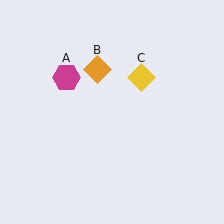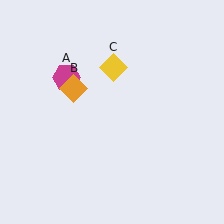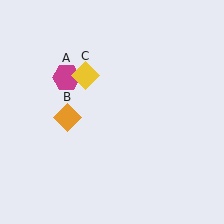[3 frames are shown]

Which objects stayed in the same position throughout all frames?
Magenta hexagon (object A) remained stationary.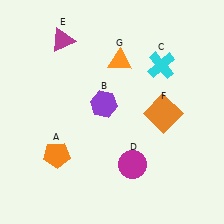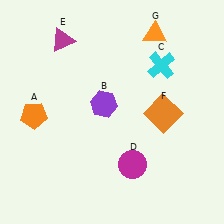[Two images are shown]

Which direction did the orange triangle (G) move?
The orange triangle (G) moved right.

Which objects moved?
The objects that moved are: the orange pentagon (A), the orange triangle (G).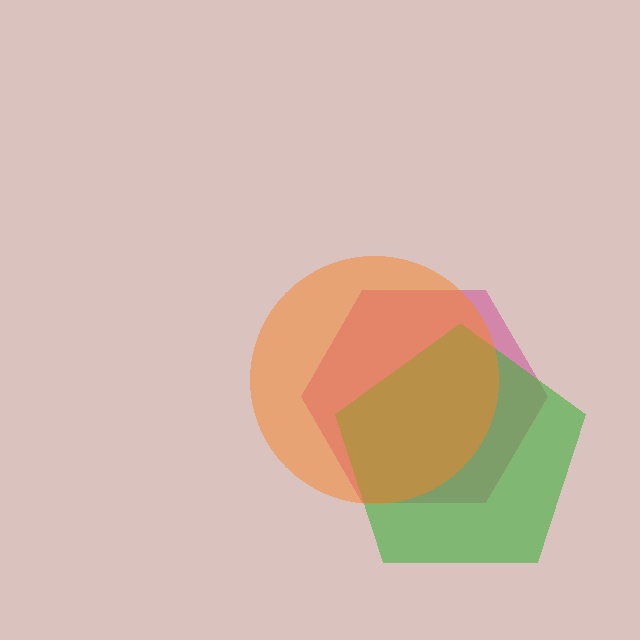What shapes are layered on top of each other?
The layered shapes are: a magenta hexagon, a green pentagon, an orange circle.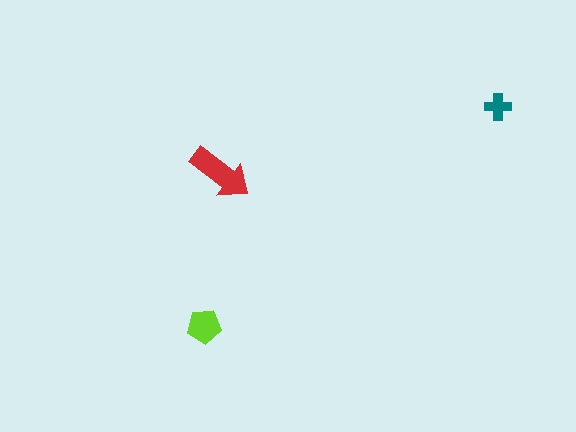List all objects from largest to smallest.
The red arrow, the lime pentagon, the teal cross.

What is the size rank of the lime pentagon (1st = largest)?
2nd.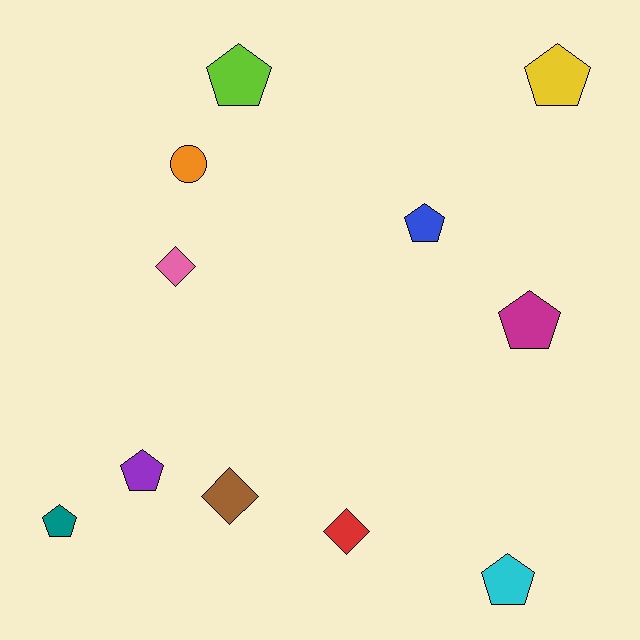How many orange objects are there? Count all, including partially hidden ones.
There is 1 orange object.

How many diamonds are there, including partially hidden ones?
There are 3 diamonds.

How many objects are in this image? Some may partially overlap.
There are 11 objects.